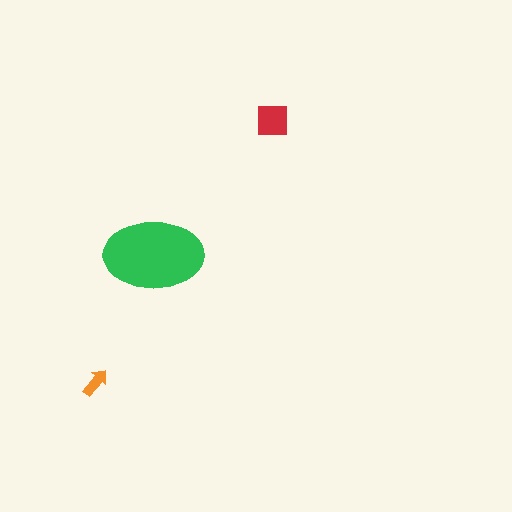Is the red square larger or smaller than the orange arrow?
Larger.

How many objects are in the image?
There are 3 objects in the image.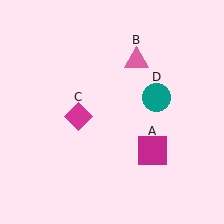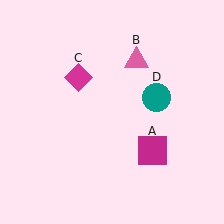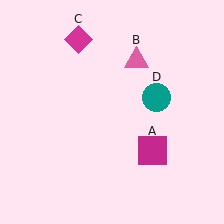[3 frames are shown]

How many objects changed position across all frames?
1 object changed position: magenta diamond (object C).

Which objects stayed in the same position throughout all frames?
Magenta square (object A) and pink triangle (object B) and teal circle (object D) remained stationary.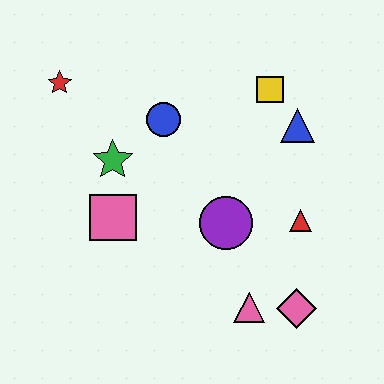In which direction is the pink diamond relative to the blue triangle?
The pink diamond is below the blue triangle.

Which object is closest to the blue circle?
The green star is closest to the blue circle.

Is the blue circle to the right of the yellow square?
No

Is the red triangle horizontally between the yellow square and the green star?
No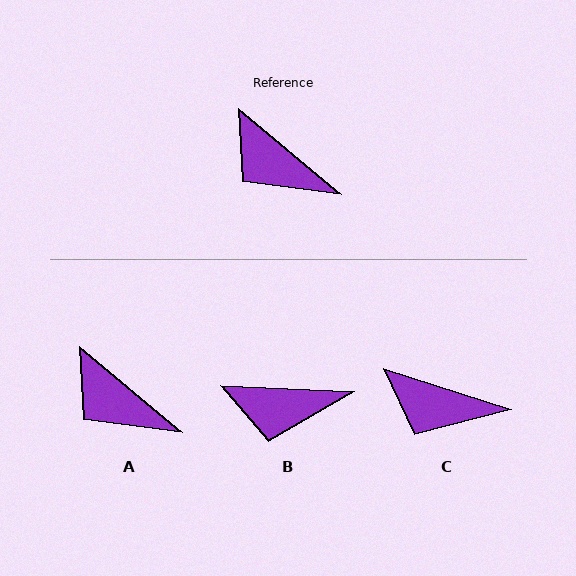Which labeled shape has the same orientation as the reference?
A.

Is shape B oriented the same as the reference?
No, it is off by about 38 degrees.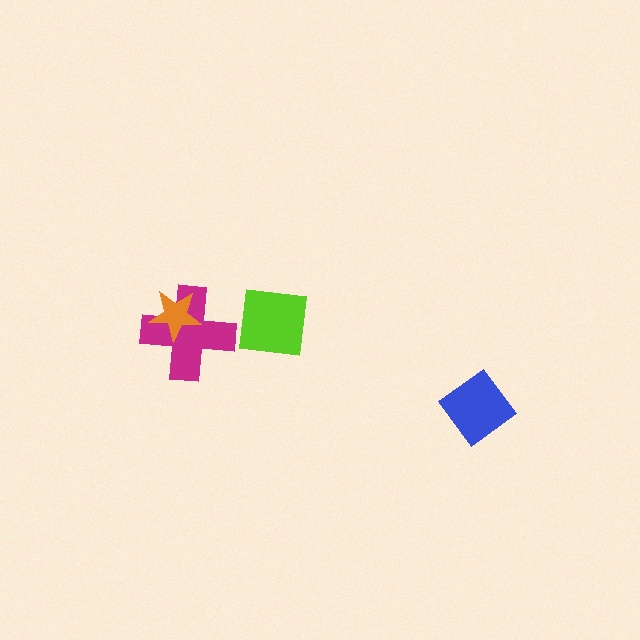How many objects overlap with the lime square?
0 objects overlap with the lime square.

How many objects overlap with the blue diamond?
0 objects overlap with the blue diamond.